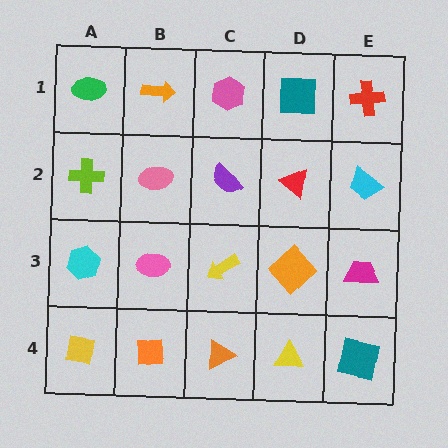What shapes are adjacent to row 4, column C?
A yellow arrow (row 3, column C), an orange square (row 4, column B), a yellow triangle (row 4, column D).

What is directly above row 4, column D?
An orange diamond.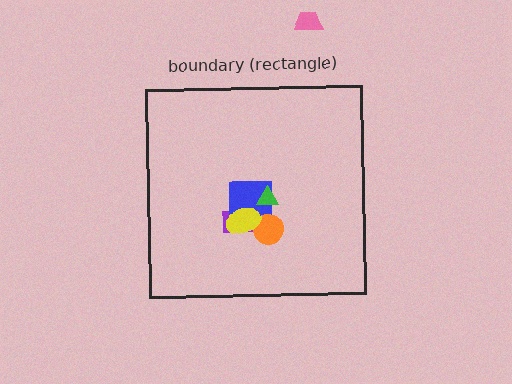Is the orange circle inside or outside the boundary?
Inside.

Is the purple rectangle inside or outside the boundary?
Inside.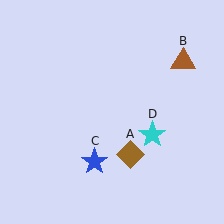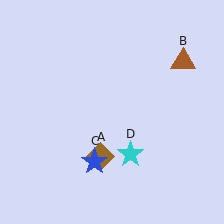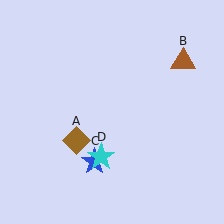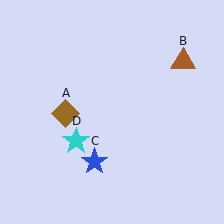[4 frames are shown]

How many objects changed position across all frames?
2 objects changed position: brown diamond (object A), cyan star (object D).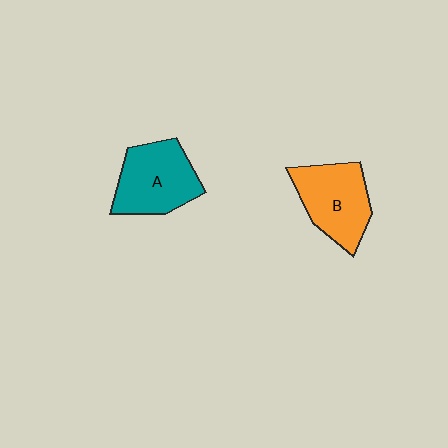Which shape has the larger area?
Shape A (teal).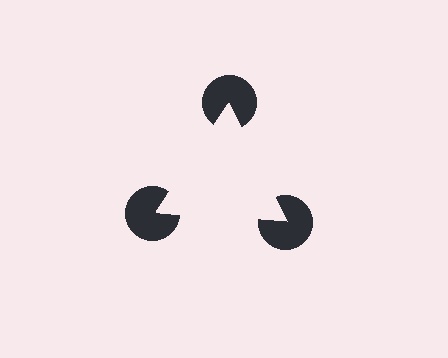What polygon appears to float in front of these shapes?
An illusory triangle — its edges are inferred from the aligned wedge cuts in the pac-man discs, not physically drawn.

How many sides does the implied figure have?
3 sides.